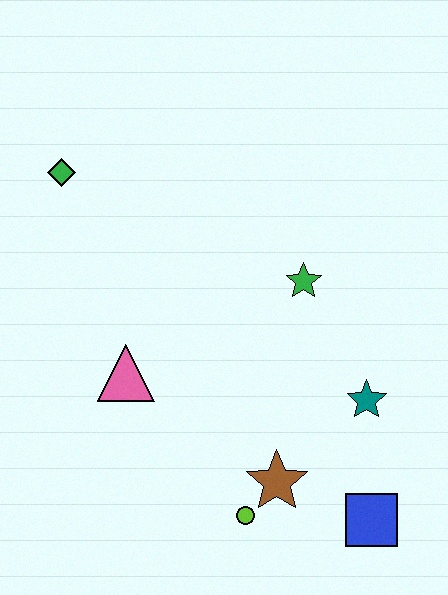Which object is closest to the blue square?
The brown star is closest to the blue square.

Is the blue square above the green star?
No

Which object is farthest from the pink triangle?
The blue square is farthest from the pink triangle.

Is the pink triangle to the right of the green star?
No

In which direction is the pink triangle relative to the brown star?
The pink triangle is to the left of the brown star.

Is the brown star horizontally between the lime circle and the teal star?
Yes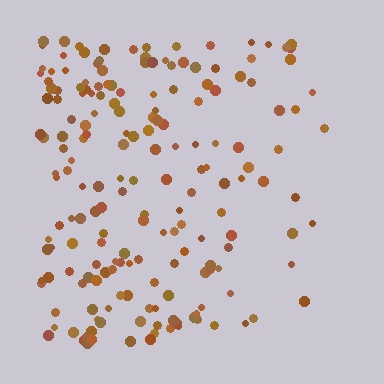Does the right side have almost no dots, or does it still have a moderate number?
Still a moderate number, just noticeably fewer than the left.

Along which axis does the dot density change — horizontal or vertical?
Horizontal.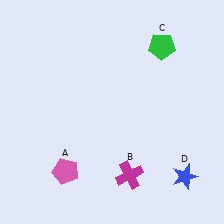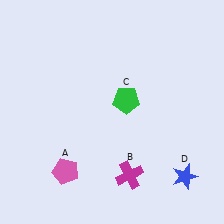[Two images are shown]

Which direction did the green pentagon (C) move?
The green pentagon (C) moved down.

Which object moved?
The green pentagon (C) moved down.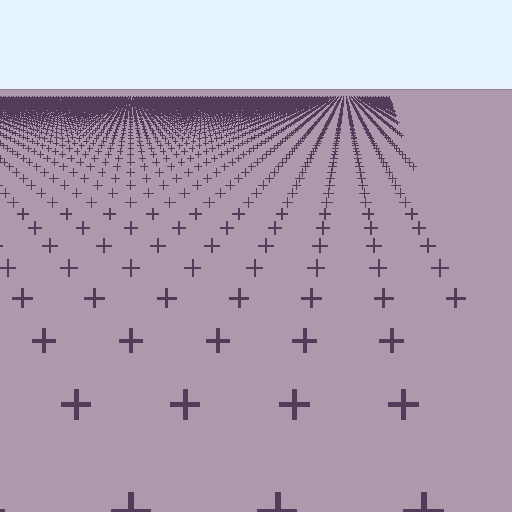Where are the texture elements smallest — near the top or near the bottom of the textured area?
Near the top.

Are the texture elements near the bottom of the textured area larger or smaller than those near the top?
Larger. Near the bottom, elements are closer to the viewer and appear at a bigger on-screen size.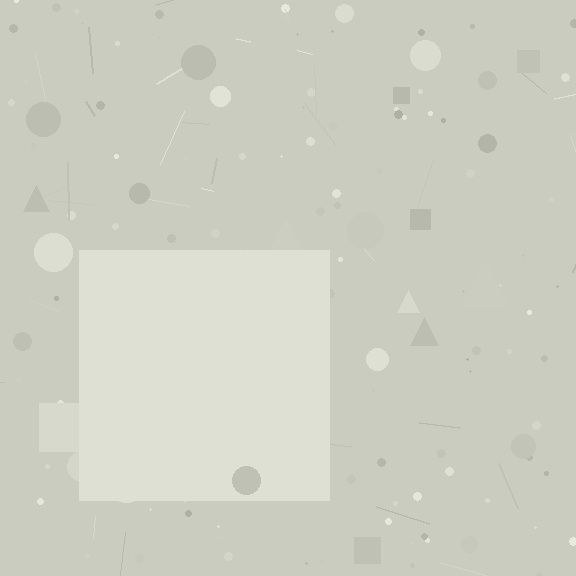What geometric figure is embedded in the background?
A square is embedded in the background.